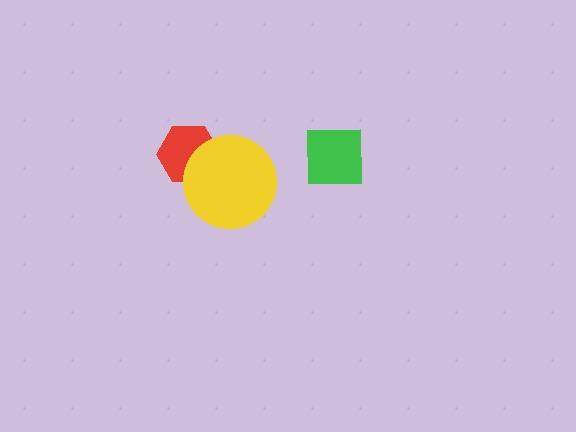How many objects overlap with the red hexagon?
1 object overlaps with the red hexagon.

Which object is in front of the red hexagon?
The yellow circle is in front of the red hexagon.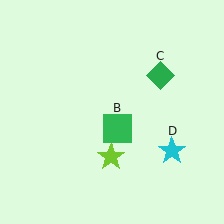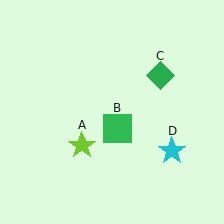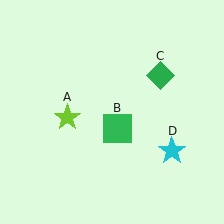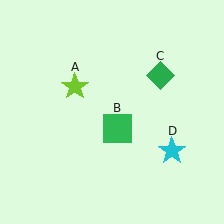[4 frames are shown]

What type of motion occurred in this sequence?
The lime star (object A) rotated clockwise around the center of the scene.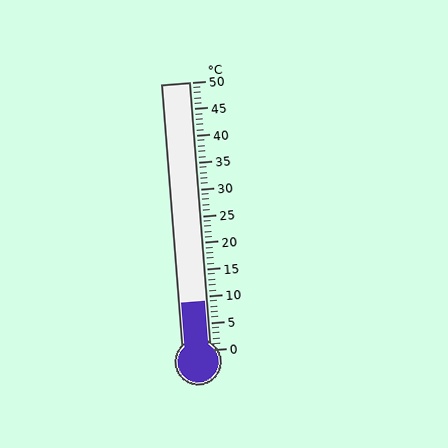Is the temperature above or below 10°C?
The temperature is below 10°C.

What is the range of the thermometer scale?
The thermometer scale ranges from 0°C to 50°C.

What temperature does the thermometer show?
The thermometer shows approximately 9°C.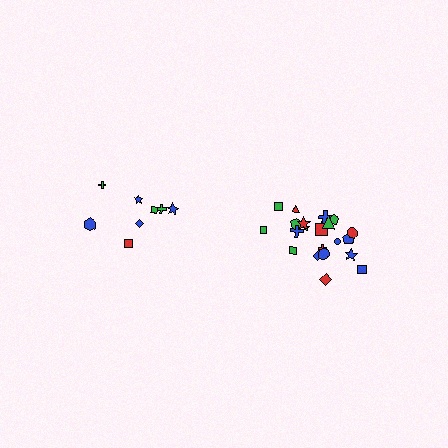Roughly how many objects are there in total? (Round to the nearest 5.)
Roughly 30 objects in total.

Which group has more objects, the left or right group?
The right group.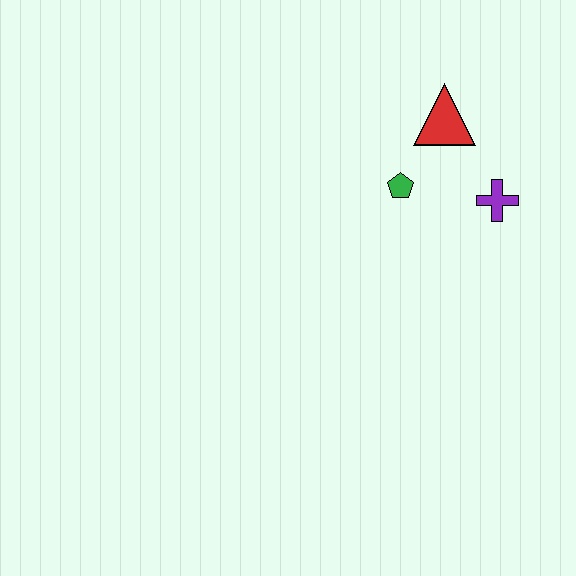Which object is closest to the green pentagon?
The red triangle is closest to the green pentagon.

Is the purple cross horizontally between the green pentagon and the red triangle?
No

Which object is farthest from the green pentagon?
The purple cross is farthest from the green pentagon.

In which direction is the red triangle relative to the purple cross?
The red triangle is above the purple cross.